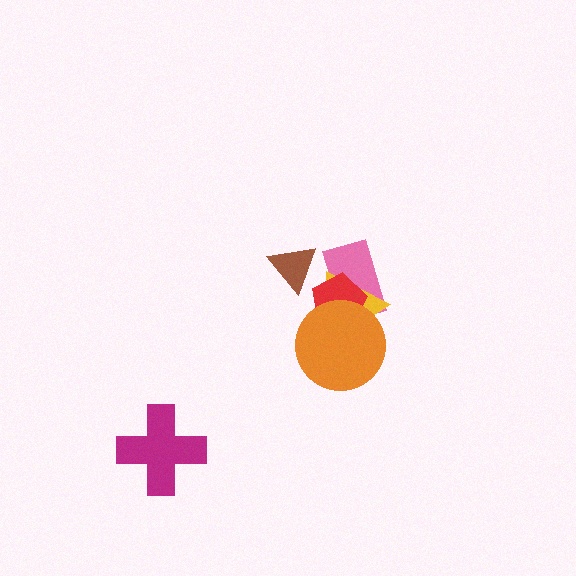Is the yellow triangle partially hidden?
Yes, it is partially covered by another shape.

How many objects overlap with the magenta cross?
0 objects overlap with the magenta cross.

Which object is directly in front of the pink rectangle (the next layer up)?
The yellow triangle is directly in front of the pink rectangle.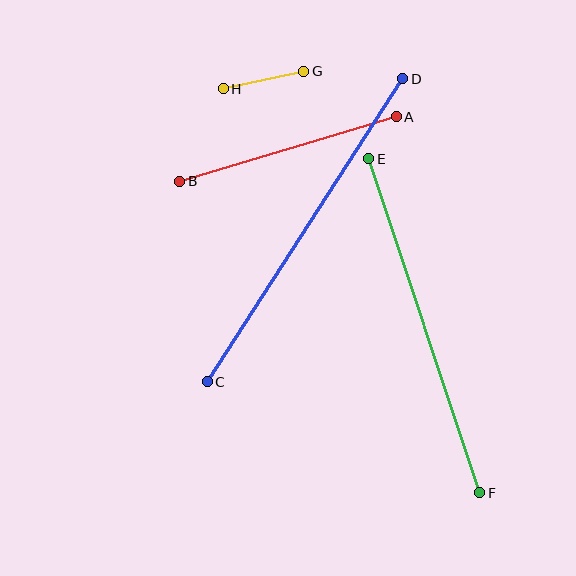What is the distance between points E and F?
The distance is approximately 352 pixels.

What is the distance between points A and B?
The distance is approximately 226 pixels.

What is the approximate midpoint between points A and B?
The midpoint is at approximately (288, 149) pixels.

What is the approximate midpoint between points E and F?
The midpoint is at approximately (424, 326) pixels.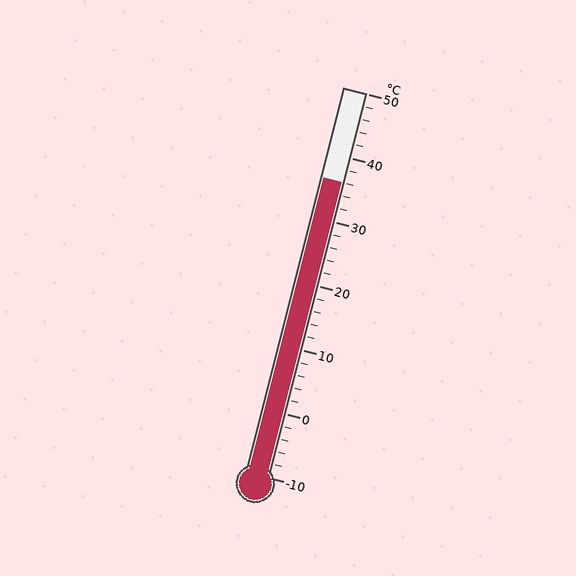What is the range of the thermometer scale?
The thermometer scale ranges from -10°C to 50°C.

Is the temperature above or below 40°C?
The temperature is below 40°C.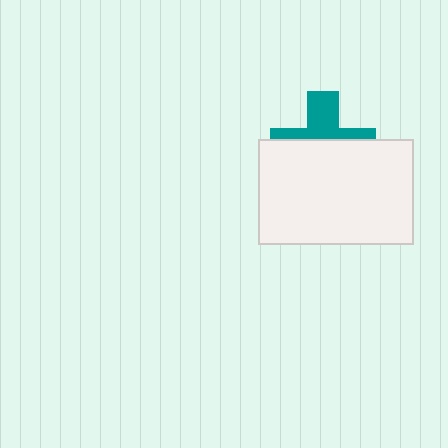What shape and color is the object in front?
The object in front is a white rectangle.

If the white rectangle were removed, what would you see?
You would see the complete teal cross.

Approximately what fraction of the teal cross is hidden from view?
Roughly 58% of the teal cross is hidden behind the white rectangle.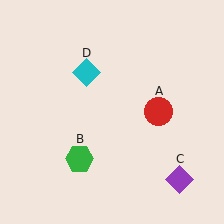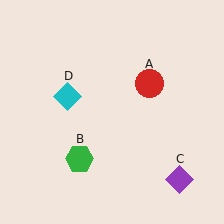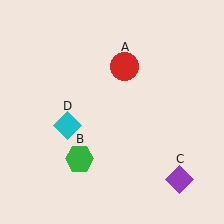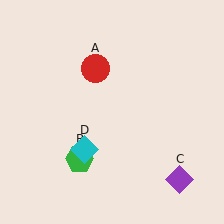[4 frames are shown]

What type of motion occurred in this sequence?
The red circle (object A), cyan diamond (object D) rotated counterclockwise around the center of the scene.